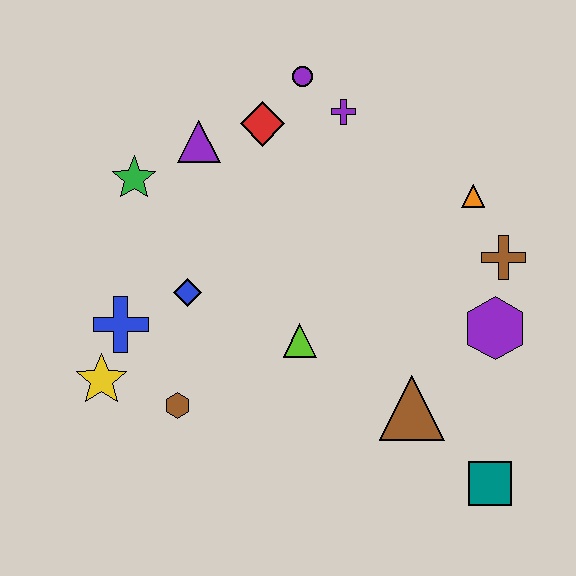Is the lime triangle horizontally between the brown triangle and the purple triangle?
Yes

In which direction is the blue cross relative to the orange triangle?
The blue cross is to the left of the orange triangle.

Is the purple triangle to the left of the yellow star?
No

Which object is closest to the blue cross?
The yellow star is closest to the blue cross.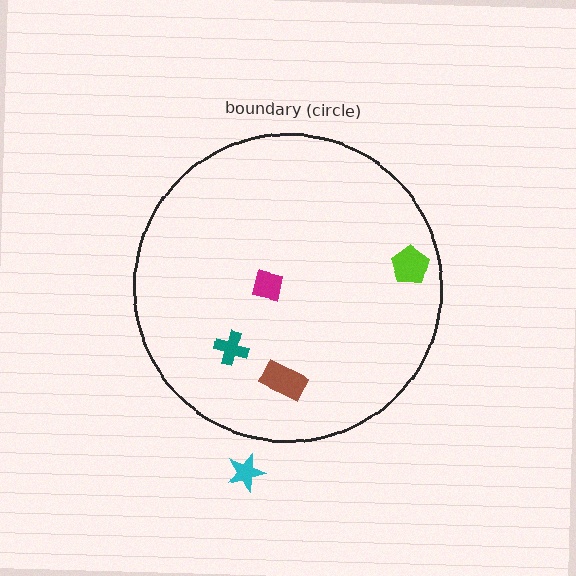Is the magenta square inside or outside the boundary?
Inside.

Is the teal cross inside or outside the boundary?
Inside.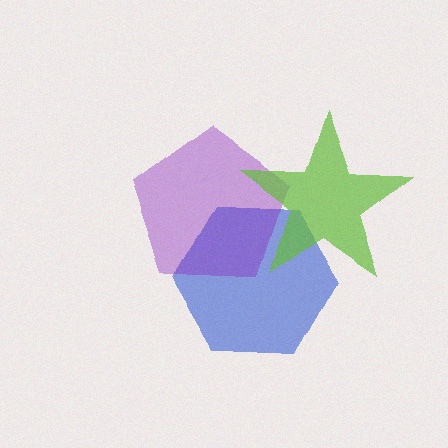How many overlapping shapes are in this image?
There are 3 overlapping shapes in the image.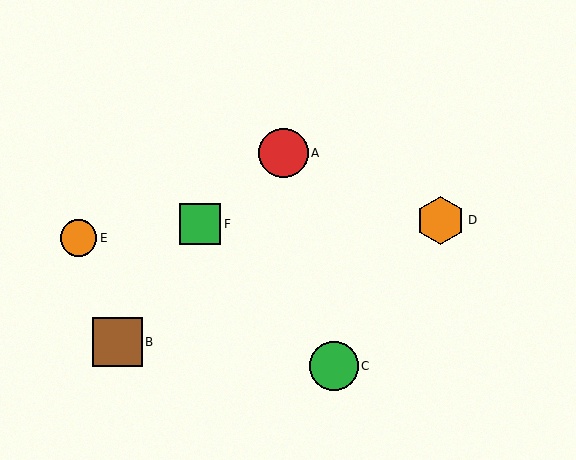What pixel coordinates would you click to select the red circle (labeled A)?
Click at (284, 153) to select the red circle A.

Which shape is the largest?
The brown square (labeled B) is the largest.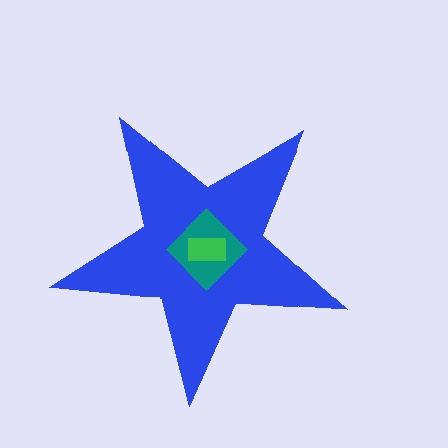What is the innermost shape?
The green rectangle.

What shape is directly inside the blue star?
The teal diamond.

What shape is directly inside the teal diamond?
The green rectangle.